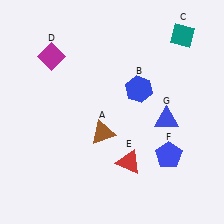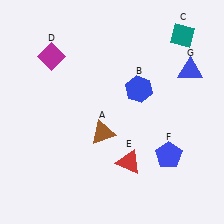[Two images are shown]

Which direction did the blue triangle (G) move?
The blue triangle (G) moved up.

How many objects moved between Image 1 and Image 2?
1 object moved between the two images.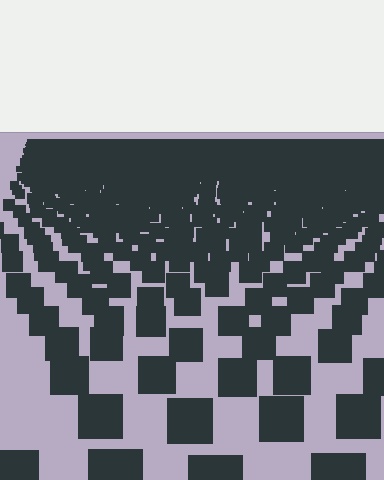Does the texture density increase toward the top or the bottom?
Density increases toward the top.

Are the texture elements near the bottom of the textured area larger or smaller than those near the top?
Larger. Near the bottom, elements are closer to the viewer and appear at a bigger on-screen size.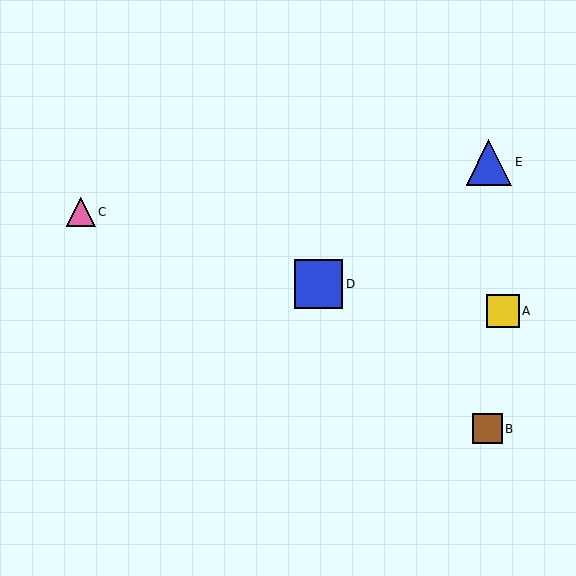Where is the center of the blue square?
The center of the blue square is at (318, 284).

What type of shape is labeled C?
Shape C is a pink triangle.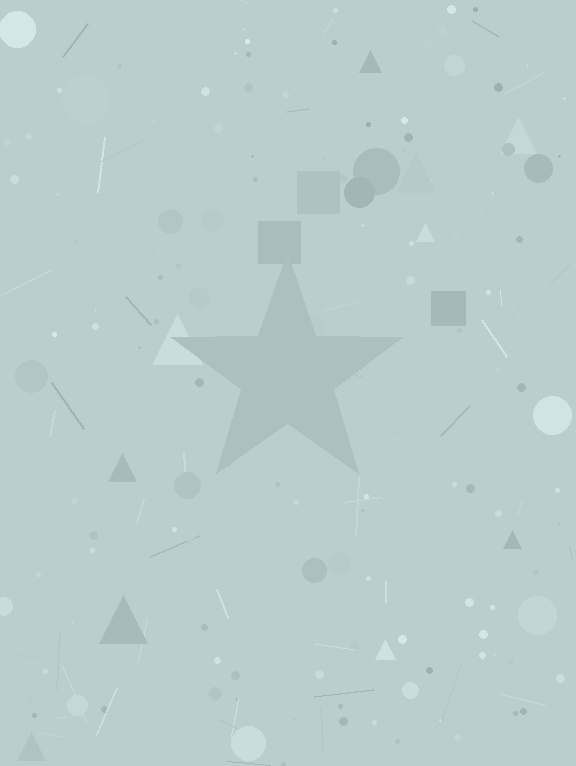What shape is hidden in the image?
A star is hidden in the image.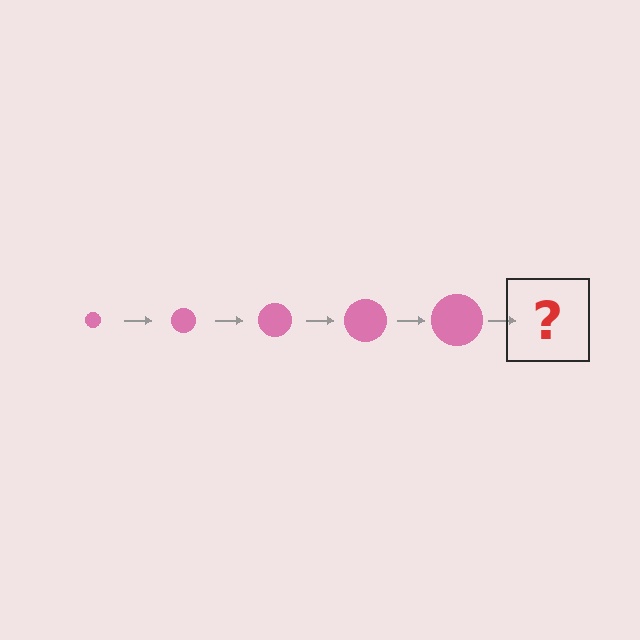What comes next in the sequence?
The next element should be a pink circle, larger than the previous one.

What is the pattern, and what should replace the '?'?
The pattern is that the circle gets progressively larger each step. The '?' should be a pink circle, larger than the previous one.